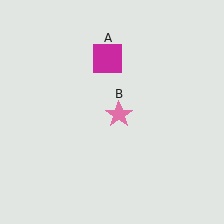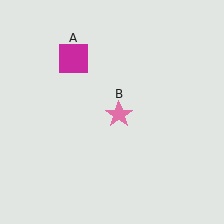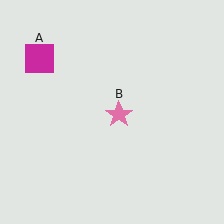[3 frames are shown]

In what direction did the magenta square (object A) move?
The magenta square (object A) moved left.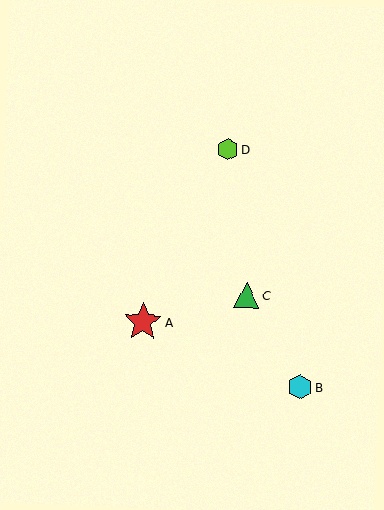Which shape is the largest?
The red star (labeled A) is the largest.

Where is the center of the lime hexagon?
The center of the lime hexagon is at (228, 149).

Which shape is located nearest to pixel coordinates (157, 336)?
The red star (labeled A) at (143, 322) is nearest to that location.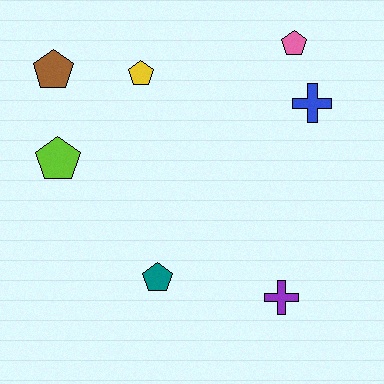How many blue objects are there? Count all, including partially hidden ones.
There is 1 blue object.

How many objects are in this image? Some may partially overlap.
There are 7 objects.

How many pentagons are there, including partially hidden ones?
There are 5 pentagons.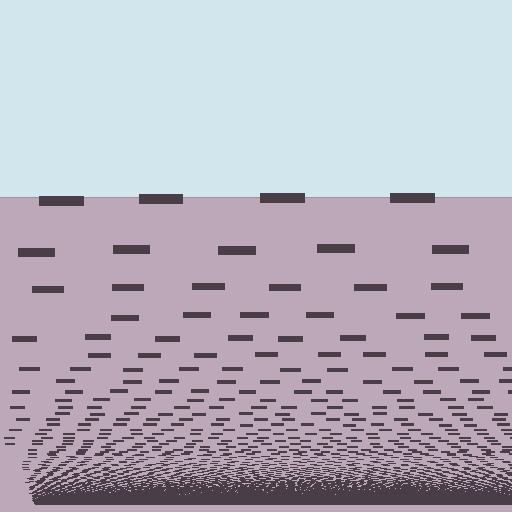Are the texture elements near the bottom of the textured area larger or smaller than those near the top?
Smaller. The gradient is inverted — elements near the bottom are smaller and denser.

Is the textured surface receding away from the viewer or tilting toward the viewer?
The surface appears to tilt toward the viewer. Texture elements get larger and sparser toward the top.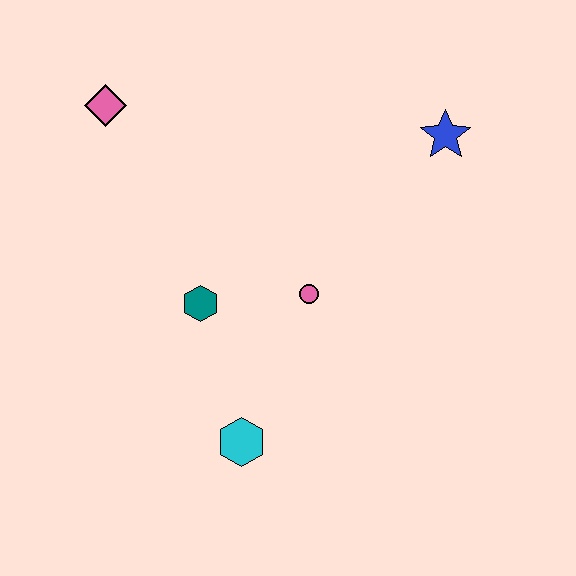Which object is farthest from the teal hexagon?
The blue star is farthest from the teal hexagon.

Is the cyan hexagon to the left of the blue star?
Yes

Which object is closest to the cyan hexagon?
The teal hexagon is closest to the cyan hexagon.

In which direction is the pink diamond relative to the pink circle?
The pink diamond is to the left of the pink circle.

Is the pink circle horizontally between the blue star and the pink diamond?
Yes